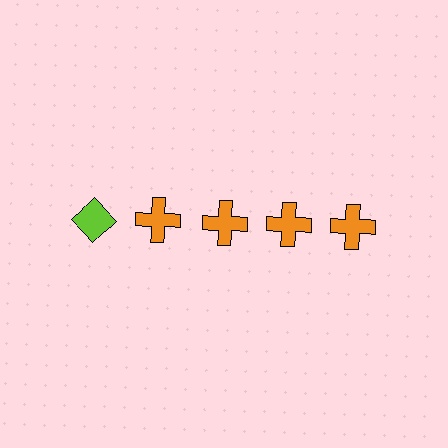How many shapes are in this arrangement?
There are 5 shapes arranged in a grid pattern.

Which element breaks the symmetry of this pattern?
The lime diamond in the top row, leftmost column breaks the symmetry. All other shapes are orange crosses.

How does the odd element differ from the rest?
It differs in both color (lime instead of orange) and shape (diamond instead of cross).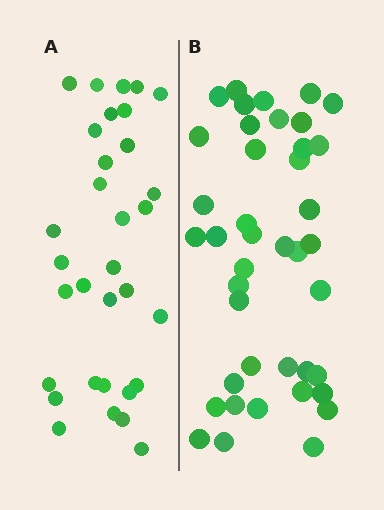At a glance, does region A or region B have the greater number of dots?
Region B (the right region) has more dots.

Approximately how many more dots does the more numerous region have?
Region B has roughly 8 or so more dots than region A.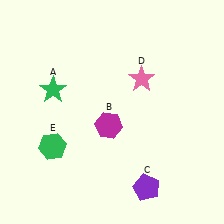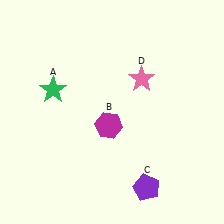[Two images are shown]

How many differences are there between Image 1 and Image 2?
There is 1 difference between the two images.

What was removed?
The green hexagon (E) was removed in Image 2.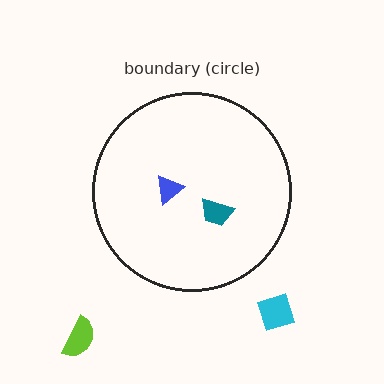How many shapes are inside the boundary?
2 inside, 2 outside.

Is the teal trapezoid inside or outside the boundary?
Inside.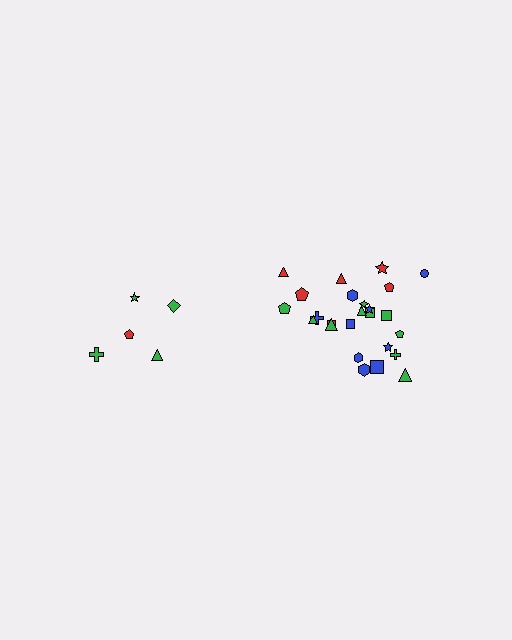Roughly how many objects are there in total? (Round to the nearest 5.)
Roughly 30 objects in total.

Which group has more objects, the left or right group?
The right group.